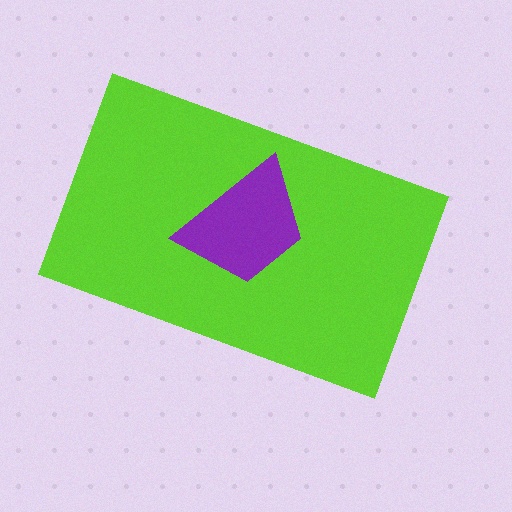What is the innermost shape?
The purple trapezoid.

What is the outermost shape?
The lime rectangle.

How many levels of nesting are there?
2.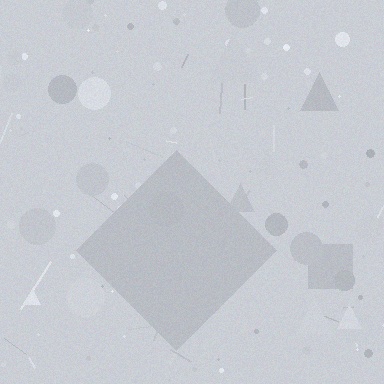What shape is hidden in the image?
A diamond is hidden in the image.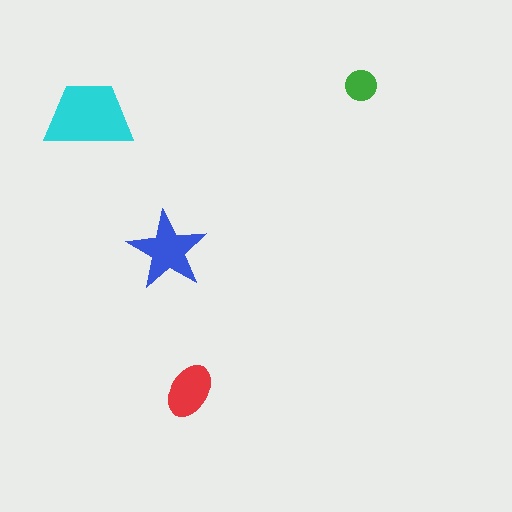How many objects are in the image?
There are 4 objects in the image.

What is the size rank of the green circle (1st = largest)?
4th.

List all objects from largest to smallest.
The cyan trapezoid, the blue star, the red ellipse, the green circle.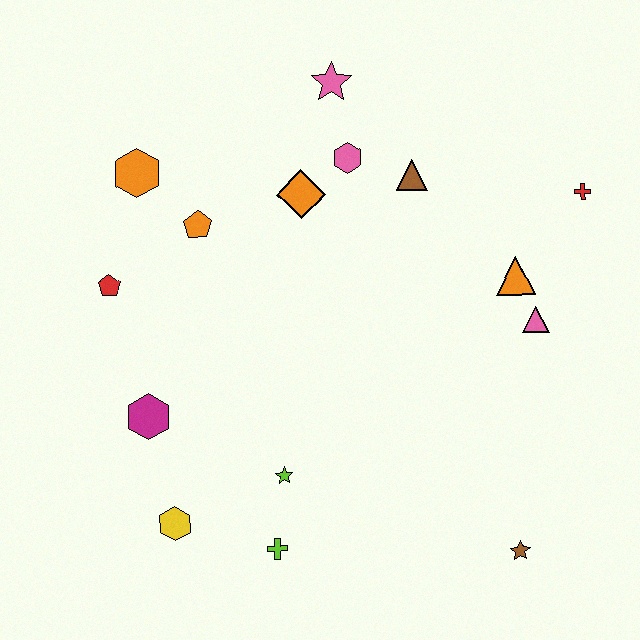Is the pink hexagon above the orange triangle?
Yes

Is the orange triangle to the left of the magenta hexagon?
No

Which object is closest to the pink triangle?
The orange triangle is closest to the pink triangle.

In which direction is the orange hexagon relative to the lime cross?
The orange hexagon is above the lime cross.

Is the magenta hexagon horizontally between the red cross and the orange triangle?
No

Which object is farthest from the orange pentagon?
The brown star is farthest from the orange pentagon.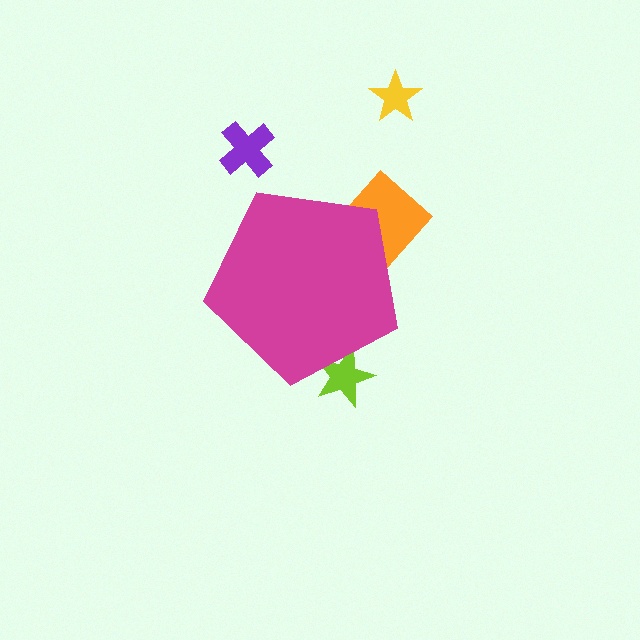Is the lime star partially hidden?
Yes, the lime star is partially hidden behind the magenta pentagon.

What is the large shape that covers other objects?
A magenta pentagon.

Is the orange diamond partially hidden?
Yes, the orange diamond is partially hidden behind the magenta pentagon.